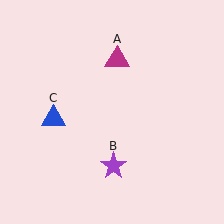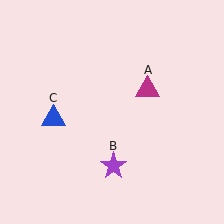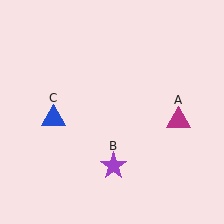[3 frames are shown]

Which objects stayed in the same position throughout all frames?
Purple star (object B) and blue triangle (object C) remained stationary.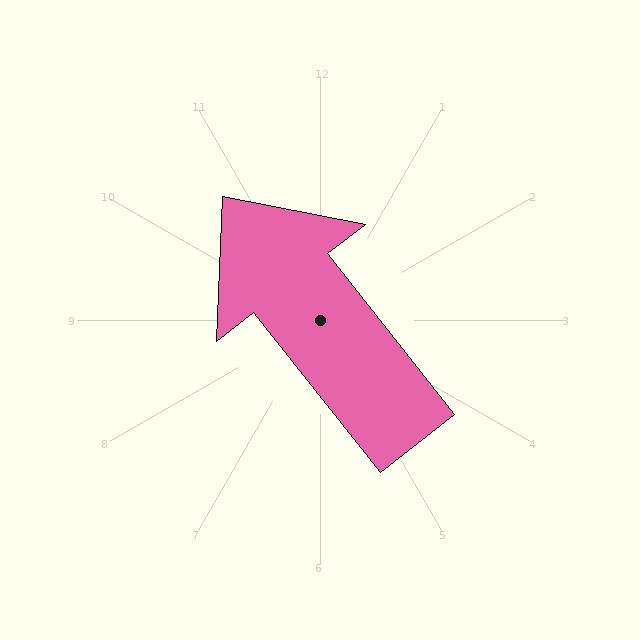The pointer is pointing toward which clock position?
Roughly 11 o'clock.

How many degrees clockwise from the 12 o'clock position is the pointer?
Approximately 322 degrees.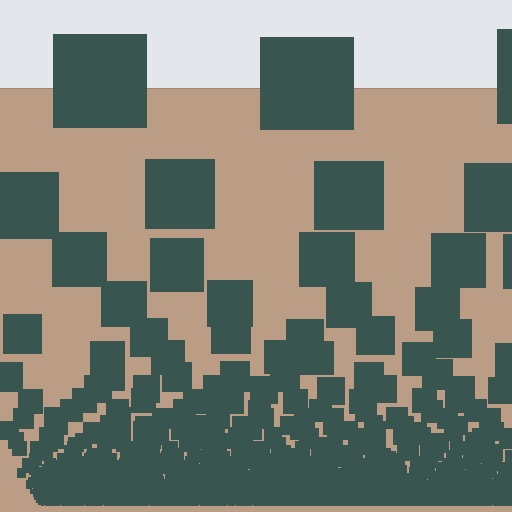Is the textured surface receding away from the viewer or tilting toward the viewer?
The surface appears to tilt toward the viewer. Texture elements get larger and sparser toward the top.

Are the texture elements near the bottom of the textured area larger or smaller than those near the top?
Smaller. The gradient is inverted — elements near the bottom are smaller and denser.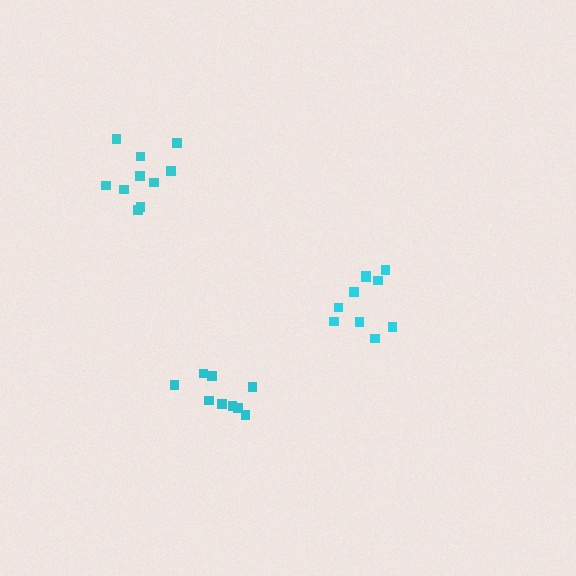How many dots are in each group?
Group 1: 10 dots, Group 2: 10 dots, Group 3: 9 dots (29 total).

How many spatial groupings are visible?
There are 3 spatial groupings.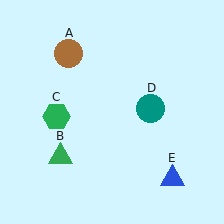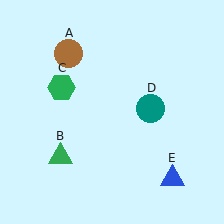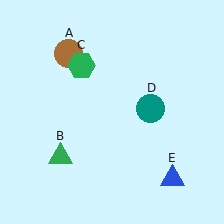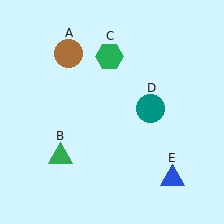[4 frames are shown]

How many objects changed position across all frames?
1 object changed position: green hexagon (object C).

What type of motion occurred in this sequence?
The green hexagon (object C) rotated clockwise around the center of the scene.